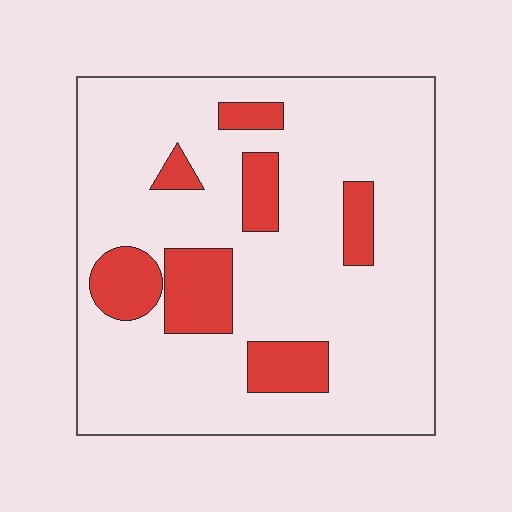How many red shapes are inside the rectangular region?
7.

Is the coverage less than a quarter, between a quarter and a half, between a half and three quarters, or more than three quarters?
Less than a quarter.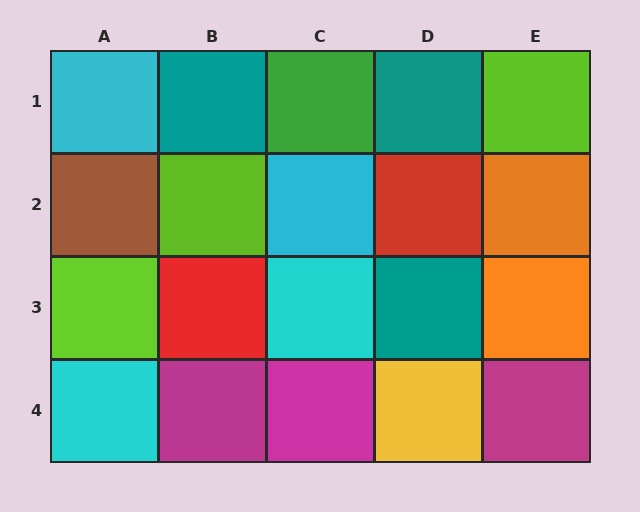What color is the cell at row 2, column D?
Red.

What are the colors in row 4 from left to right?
Cyan, magenta, magenta, yellow, magenta.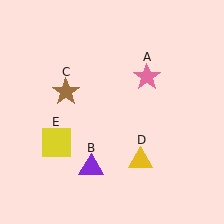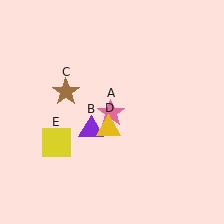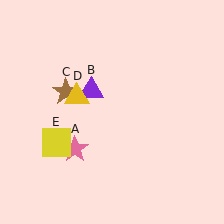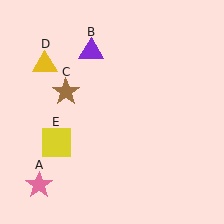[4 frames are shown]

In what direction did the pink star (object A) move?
The pink star (object A) moved down and to the left.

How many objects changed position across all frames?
3 objects changed position: pink star (object A), purple triangle (object B), yellow triangle (object D).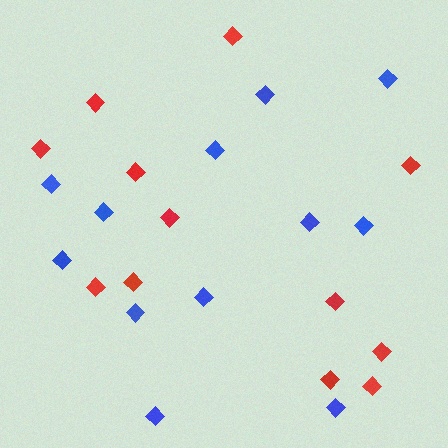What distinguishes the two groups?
There are 2 groups: one group of blue diamonds (12) and one group of red diamonds (12).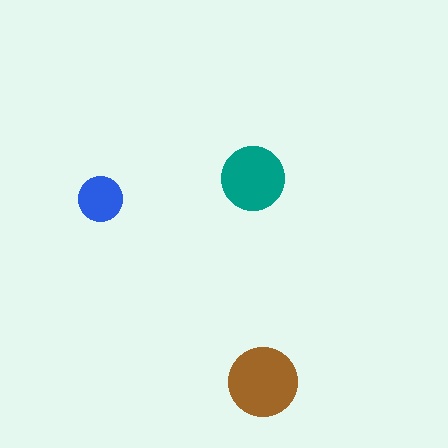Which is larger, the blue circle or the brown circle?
The brown one.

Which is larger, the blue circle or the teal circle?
The teal one.